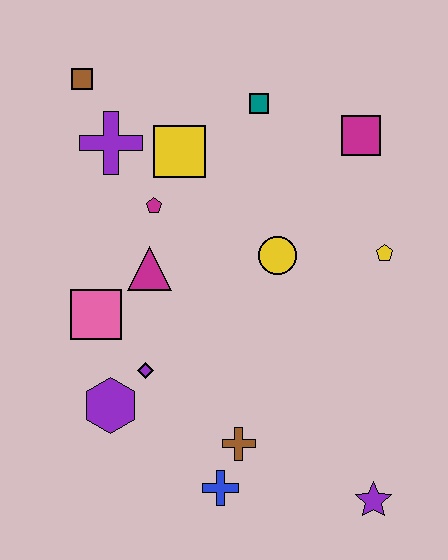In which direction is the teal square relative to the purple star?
The teal square is above the purple star.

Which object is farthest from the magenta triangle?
The purple star is farthest from the magenta triangle.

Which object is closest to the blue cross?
The brown cross is closest to the blue cross.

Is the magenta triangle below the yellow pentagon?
Yes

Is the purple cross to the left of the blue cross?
Yes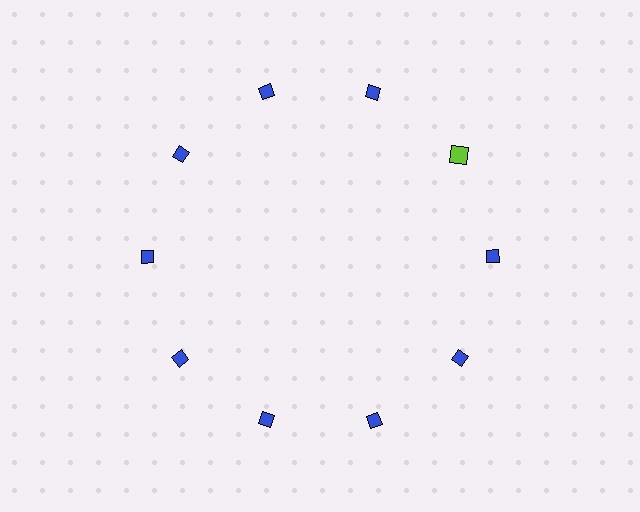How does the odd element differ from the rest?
It differs in both color (lime instead of blue) and shape (square instead of diamond).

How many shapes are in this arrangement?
There are 10 shapes arranged in a ring pattern.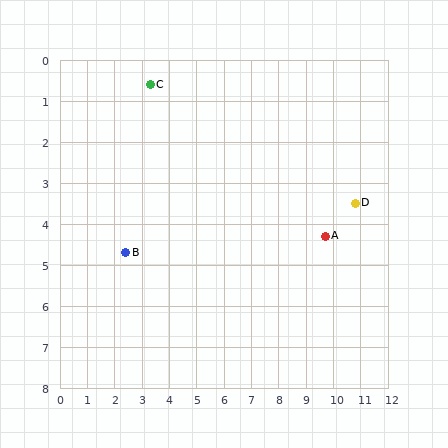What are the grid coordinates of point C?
Point C is at approximately (3.3, 0.6).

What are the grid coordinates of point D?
Point D is at approximately (10.8, 3.5).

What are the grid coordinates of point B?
Point B is at approximately (2.4, 4.7).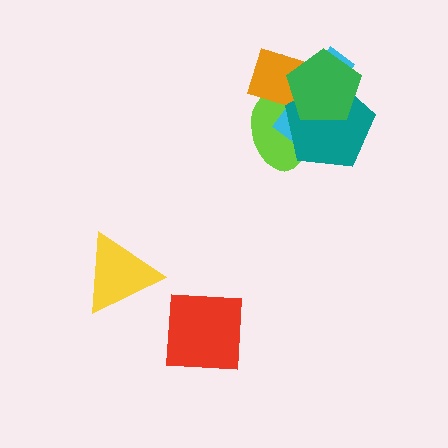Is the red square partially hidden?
No, no other shape covers it.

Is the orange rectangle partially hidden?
Yes, it is partially covered by another shape.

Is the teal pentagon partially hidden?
Yes, it is partially covered by another shape.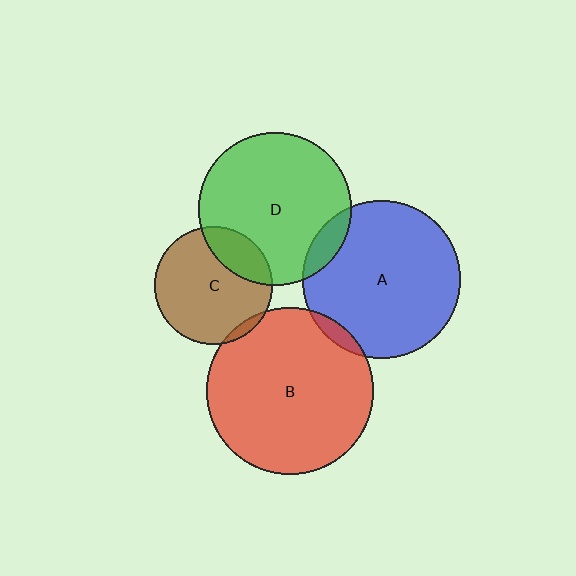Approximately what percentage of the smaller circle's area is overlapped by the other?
Approximately 10%.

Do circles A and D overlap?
Yes.